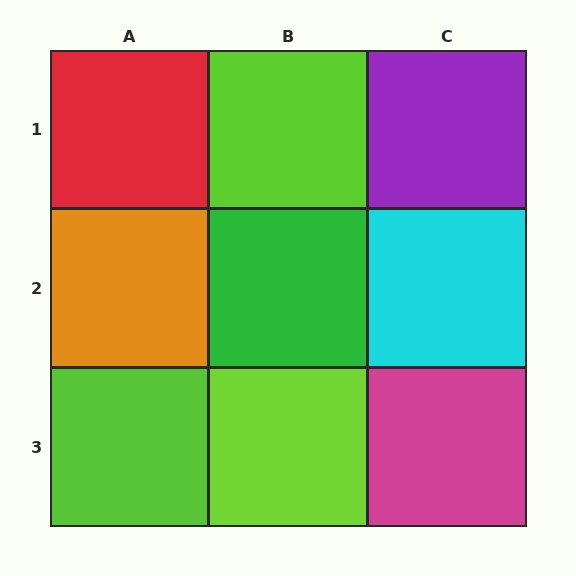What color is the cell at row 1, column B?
Lime.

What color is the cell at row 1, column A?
Red.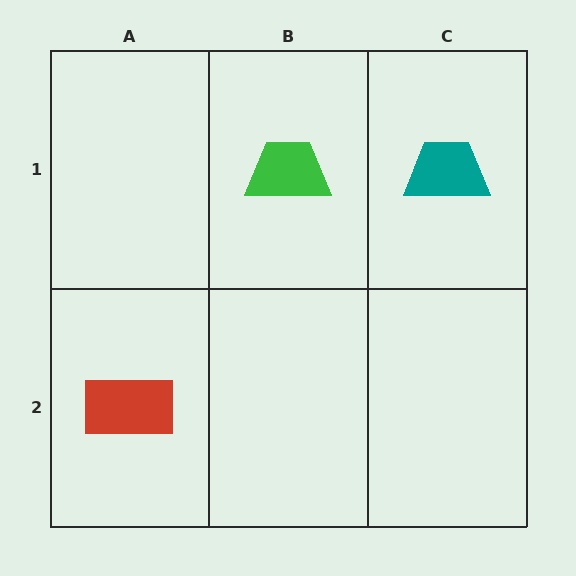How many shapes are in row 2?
1 shape.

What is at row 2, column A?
A red rectangle.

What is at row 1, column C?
A teal trapezoid.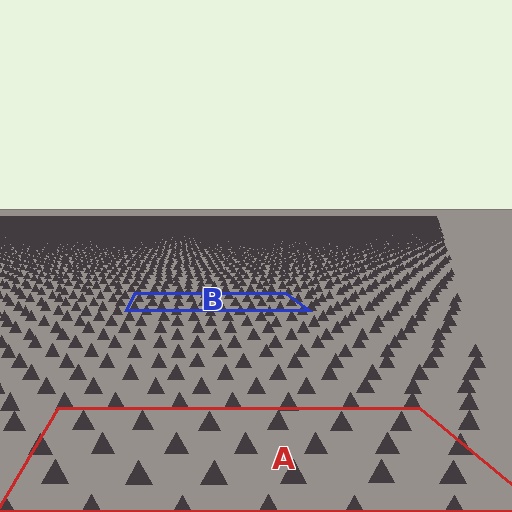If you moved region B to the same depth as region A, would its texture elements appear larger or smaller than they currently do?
They would appear larger. At a closer depth, the same texture elements are projected at a bigger on-screen size.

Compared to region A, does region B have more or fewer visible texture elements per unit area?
Region B has more texture elements per unit area — they are packed more densely because it is farther away.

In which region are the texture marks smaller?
The texture marks are smaller in region B, because it is farther away.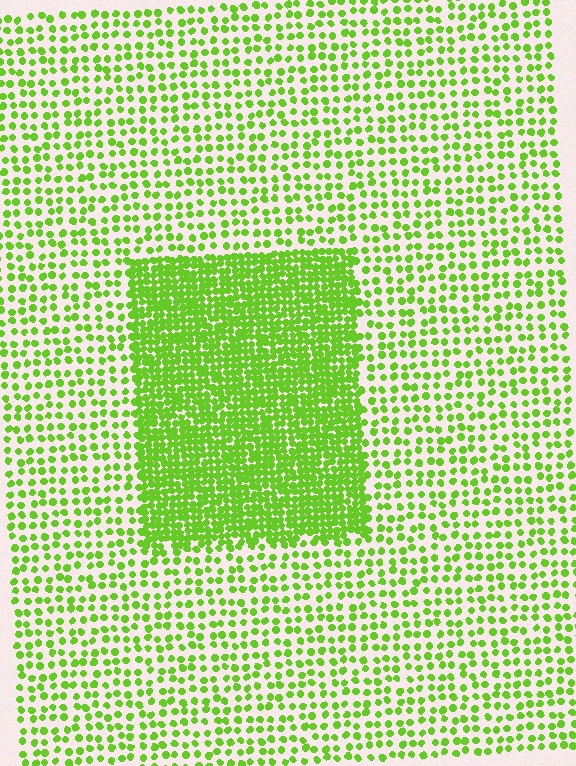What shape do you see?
I see a rectangle.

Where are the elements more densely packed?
The elements are more densely packed inside the rectangle boundary.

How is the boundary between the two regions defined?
The boundary is defined by a change in element density (approximately 2.5x ratio). All elements are the same color, size, and shape.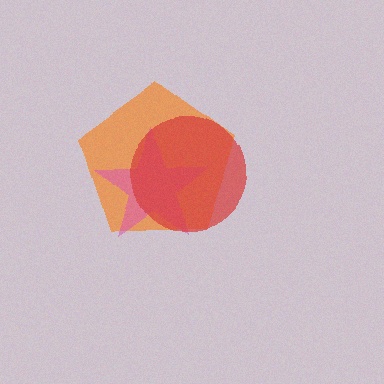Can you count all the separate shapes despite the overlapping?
Yes, there are 3 separate shapes.